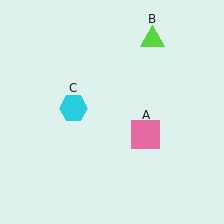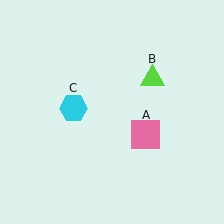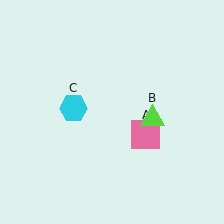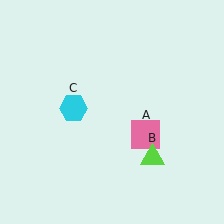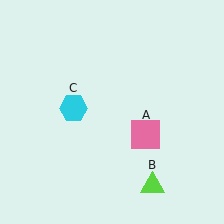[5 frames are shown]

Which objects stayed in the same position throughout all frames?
Pink square (object A) and cyan hexagon (object C) remained stationary.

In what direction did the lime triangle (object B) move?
The lime triangle (object B) moved down.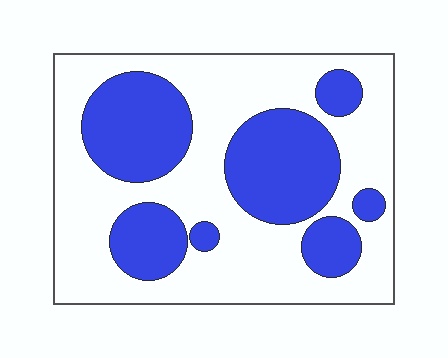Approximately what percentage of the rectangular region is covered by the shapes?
Approximately 35%.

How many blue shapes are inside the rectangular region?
7.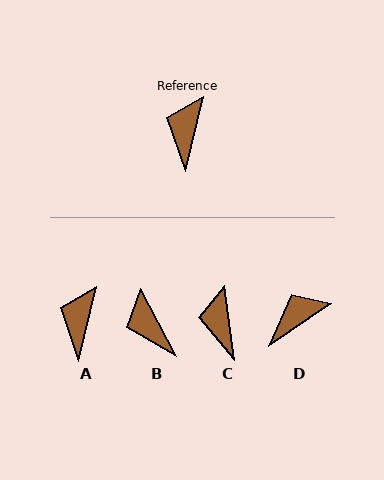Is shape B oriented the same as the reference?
No, it is off by about 41 degrees.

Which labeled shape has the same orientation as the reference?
A.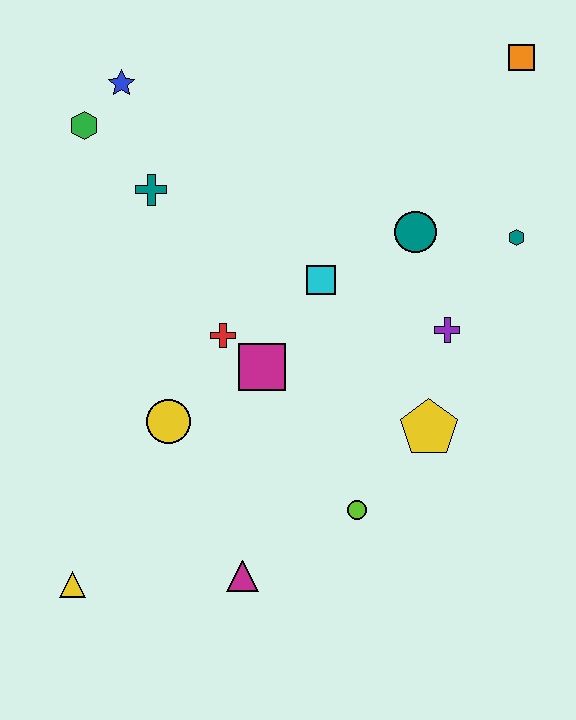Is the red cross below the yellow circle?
No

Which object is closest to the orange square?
The teal hexagon is closest to the orange square.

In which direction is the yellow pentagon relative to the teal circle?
The yellow pentagon is below the teal circle.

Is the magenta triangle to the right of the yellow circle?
Yes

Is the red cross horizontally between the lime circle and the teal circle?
No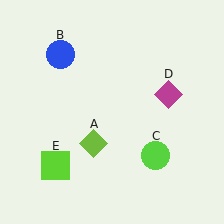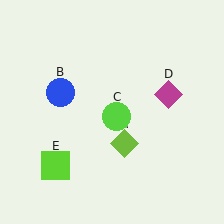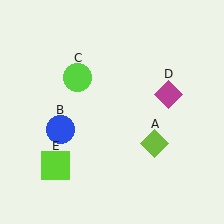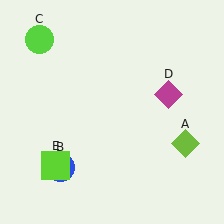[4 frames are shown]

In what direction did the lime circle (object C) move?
The lime circle (object C) moved up and to the left.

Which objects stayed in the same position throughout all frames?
Magenta diamond (object D) and lime square (object E) remained stationary.